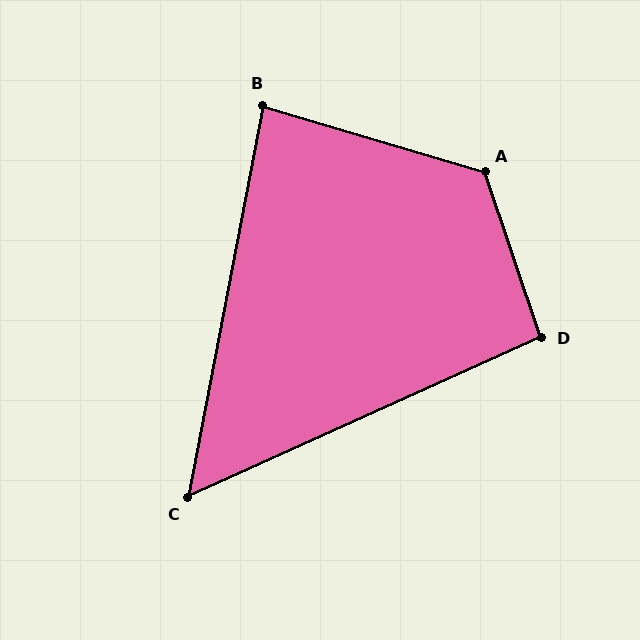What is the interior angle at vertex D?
Approximately 96 degrees (obtuse).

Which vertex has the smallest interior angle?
C, at approximately 55 degrees.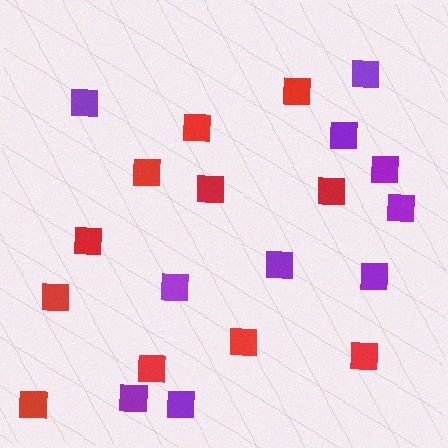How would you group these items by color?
There are 2 groups: one group of purple squares (10) and one group of red squares (11).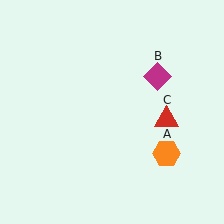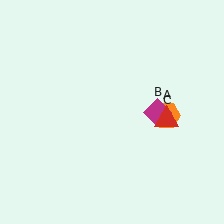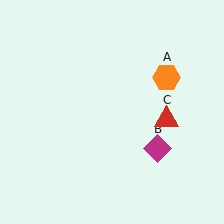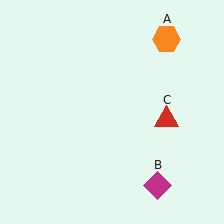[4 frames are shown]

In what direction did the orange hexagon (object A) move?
The orange hexagon (object A) moved up.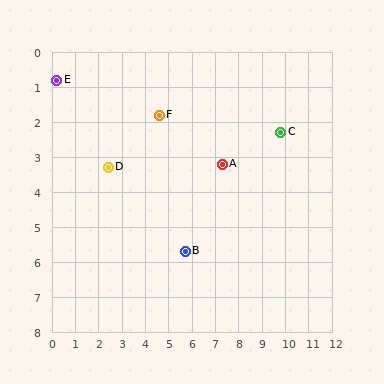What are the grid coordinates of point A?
Point A is at approximately (7.3, 3.2).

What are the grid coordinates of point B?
Point B is at approximately (5.7, 5.7).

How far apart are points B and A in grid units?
Points B and A are about 3.0 grid units apart.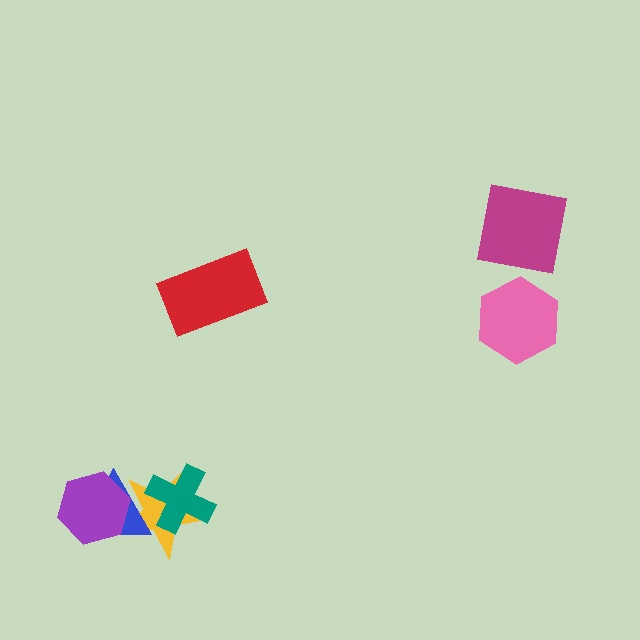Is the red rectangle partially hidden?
No, no other shape covers it.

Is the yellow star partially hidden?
Yes, it is partially covered by another shape.